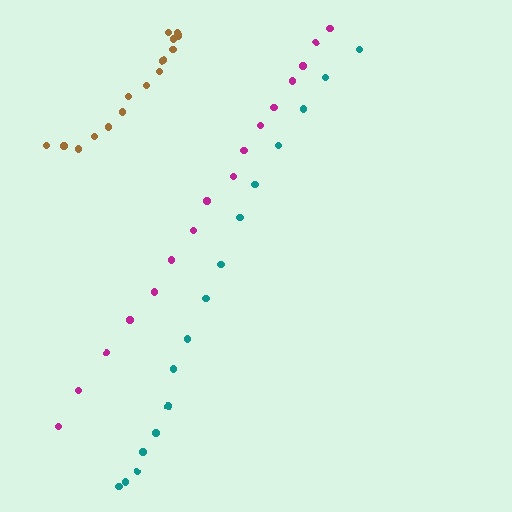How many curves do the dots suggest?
There are 3 distinct paths.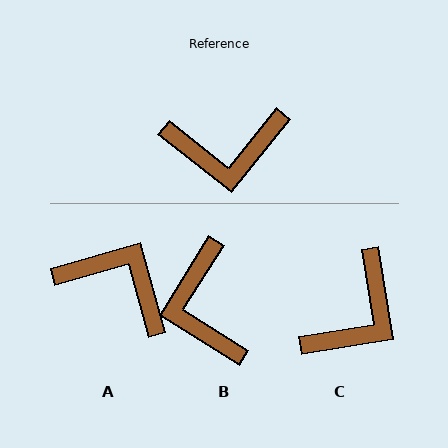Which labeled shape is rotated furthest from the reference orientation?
A, about 144 degrees away.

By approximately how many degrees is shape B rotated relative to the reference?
Approximately 83 degrees clockwise.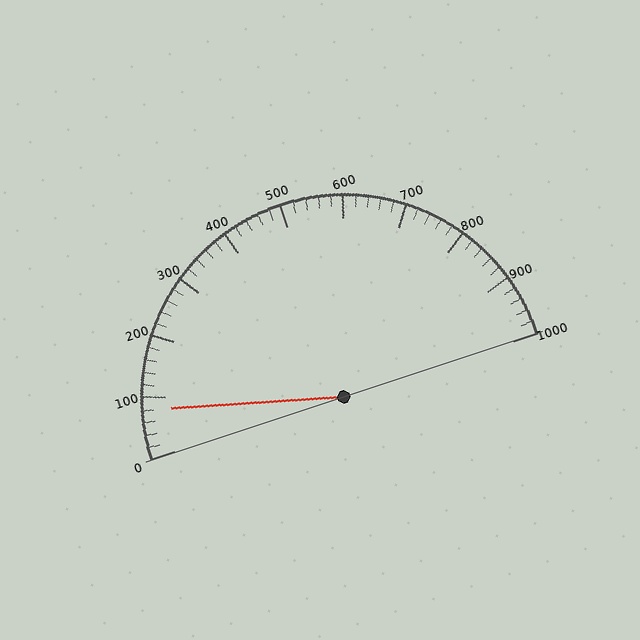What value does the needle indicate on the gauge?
The needle indicates approximately 80.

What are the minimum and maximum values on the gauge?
The gauge ranges from 0 to 1000.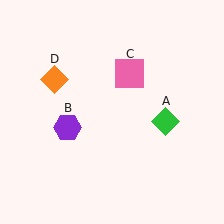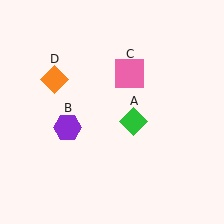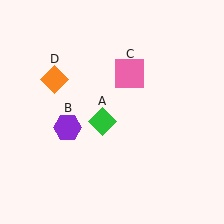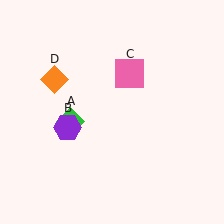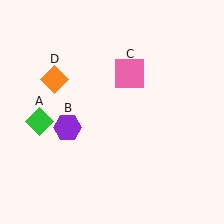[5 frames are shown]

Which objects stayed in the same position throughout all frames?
Purple hexagon (object B) and pink square (object C) and orange diamond (object D) remained stationary.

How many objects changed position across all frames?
1 object changed position: green diamond (object A).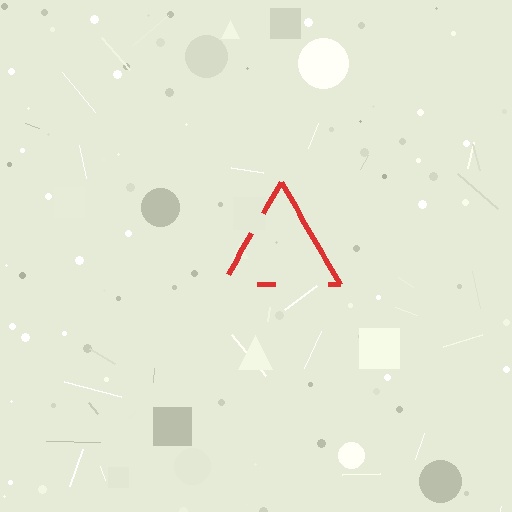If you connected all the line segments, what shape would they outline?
They would outline a triangle.